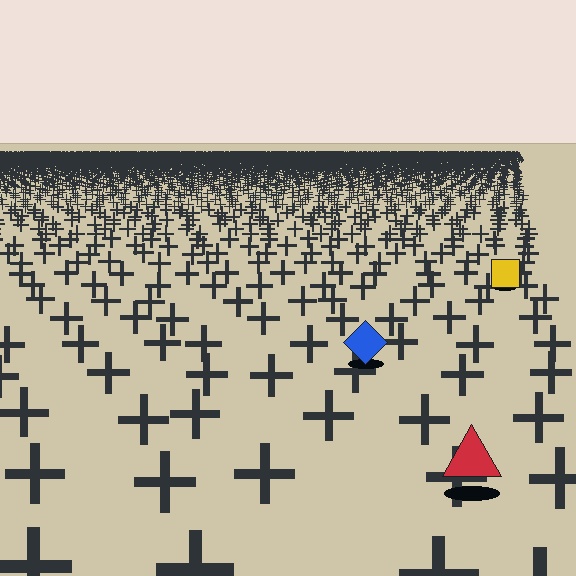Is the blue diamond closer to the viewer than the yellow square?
Yes. The blue diamond is closer — you can tell from the texture gradient: the ground texture is coarser near it.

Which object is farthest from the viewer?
The yellow square is farthest from the viewer. It appears smaller and the ground texture around it is denser.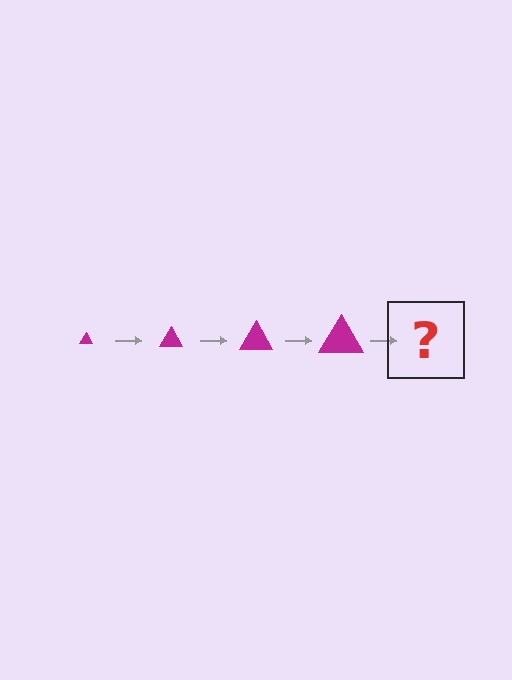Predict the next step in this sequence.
The next step is a magenta triangle, larger than the previous one.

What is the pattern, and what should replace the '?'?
The pattern is that the triangle gets progressively larger each step. The '?' should be a magenta triangle, larger than the previous one.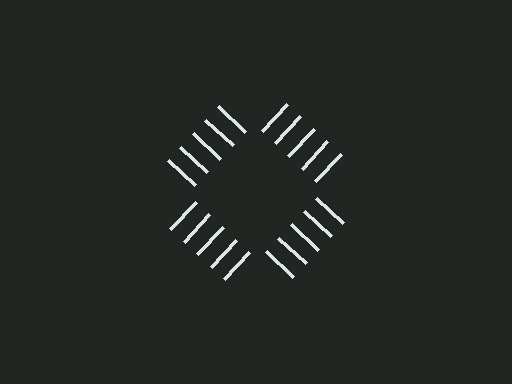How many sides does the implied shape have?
4 sides — the line-ends trace a square.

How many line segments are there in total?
20 — 5 along each of the 4 edges.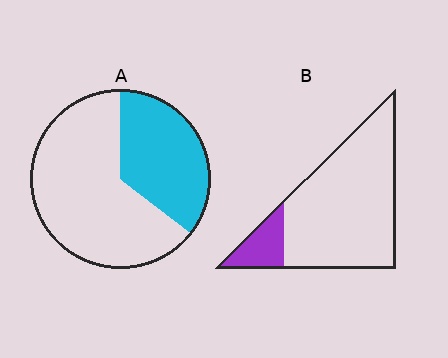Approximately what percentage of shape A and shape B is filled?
A is approximately 35% and B is approximately 15%.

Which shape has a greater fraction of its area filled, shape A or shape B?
Shape A.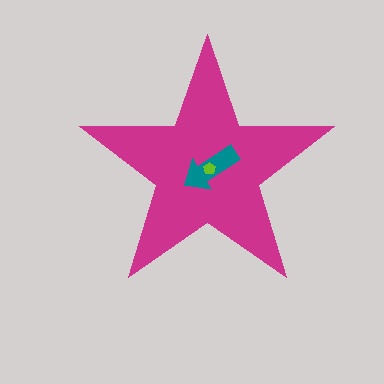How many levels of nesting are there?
3.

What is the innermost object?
The lime pentagon.